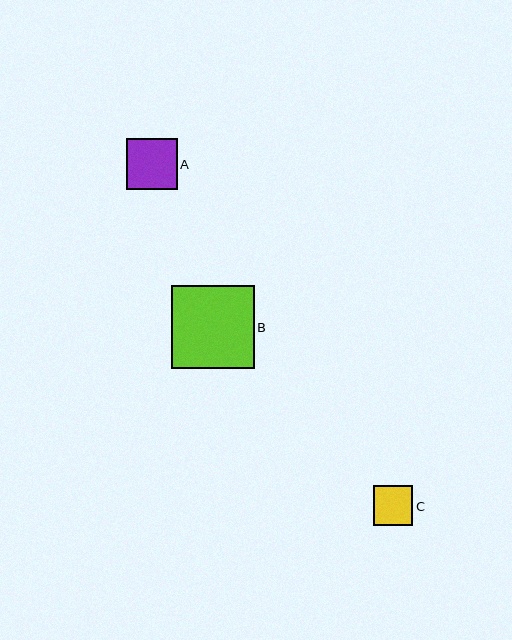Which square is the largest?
Square B is the largest with a size of approximately 83 pixels.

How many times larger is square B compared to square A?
Square B is approximately 1.6 times the size of square A.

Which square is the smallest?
Square C is the smallest with a size of approximately 40 pixels.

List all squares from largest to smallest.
From largest to smallest: B, A, C.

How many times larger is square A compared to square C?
Square A is approximately 1.3 times the size of square C.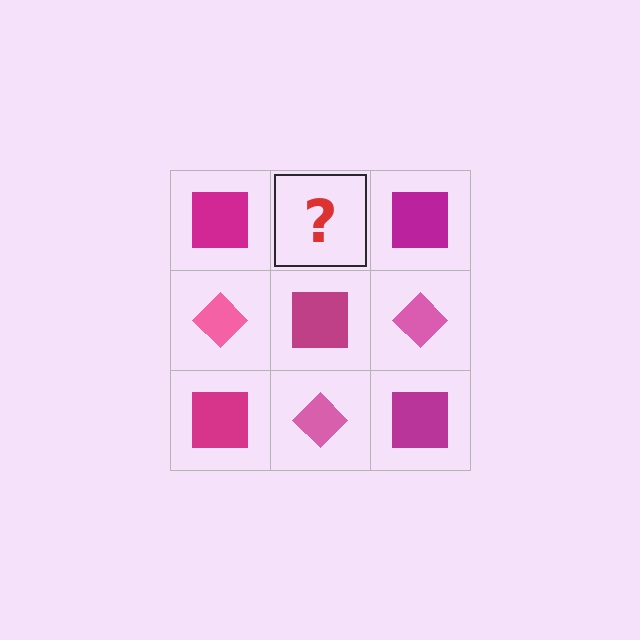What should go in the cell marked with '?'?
The missing cell should contain a pink diamond.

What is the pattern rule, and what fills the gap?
The rule is that it alternates magenta square and pink diamond in a checkerboard pattern. The gap should be filled with a pink diamond.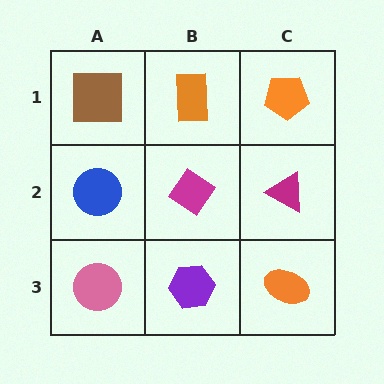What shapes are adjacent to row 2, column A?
A brown square (row 1, column A), a pink circle (row 3, column A), a magenta diamond (row 2, column B).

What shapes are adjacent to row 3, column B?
A magenta diamond (row 2, column B), a pink circle (row 3, column A), an orange ellipse (row 3, column C).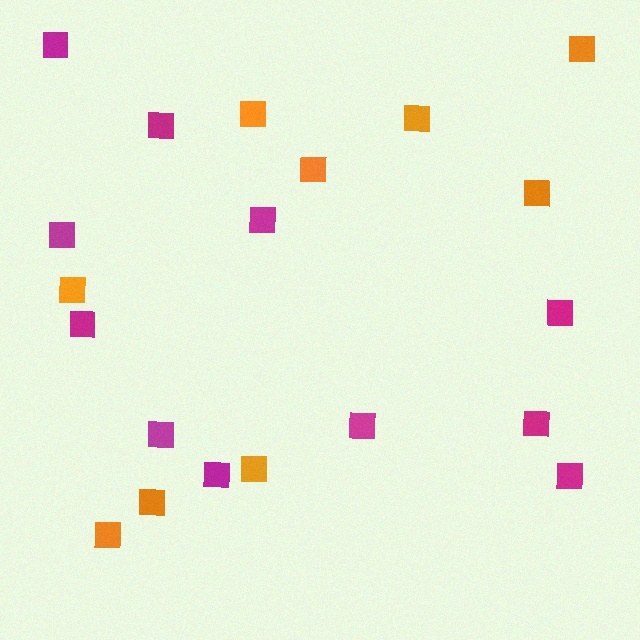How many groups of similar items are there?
There are 2 groups: one group of orange squares (9) and one group of magenta squares (11).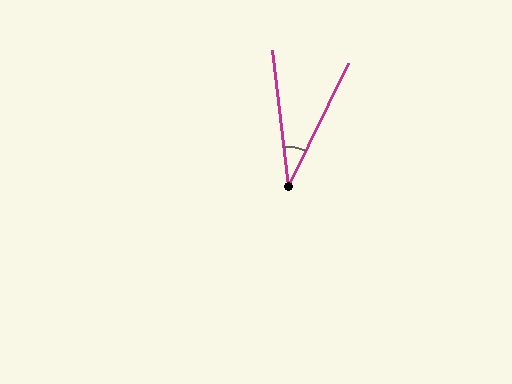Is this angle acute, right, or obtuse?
It is acute.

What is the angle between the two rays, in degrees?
Approximately 33 degrees.